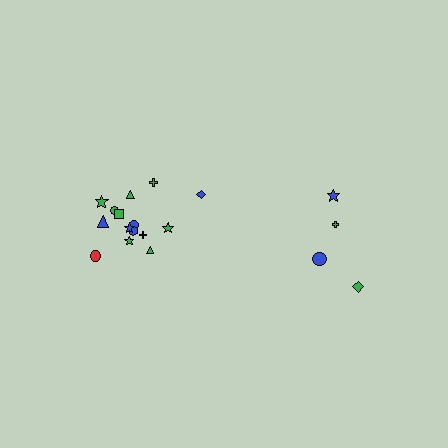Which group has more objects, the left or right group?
The left group.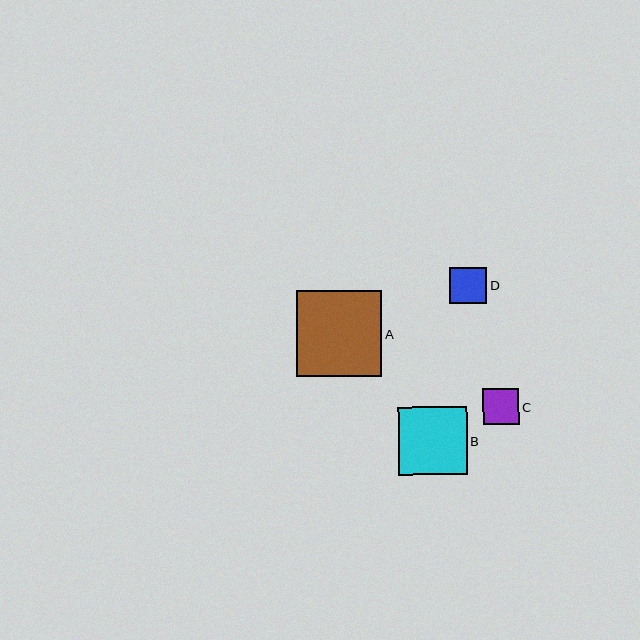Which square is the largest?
Square A is the largest with a size of approximately 86 pixels.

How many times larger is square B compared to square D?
Square B is approximately 1.8 times the size of square D.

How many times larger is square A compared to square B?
Square A is approximately 1.3 times the size of square B.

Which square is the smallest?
Square C is the smallest with a size of approximately 36 pixels.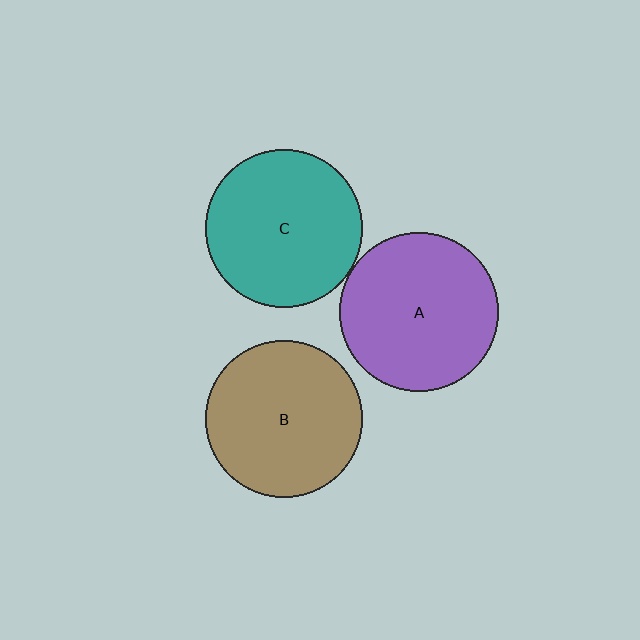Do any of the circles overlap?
No, none of the circles overlap.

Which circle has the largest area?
Circle A (purple).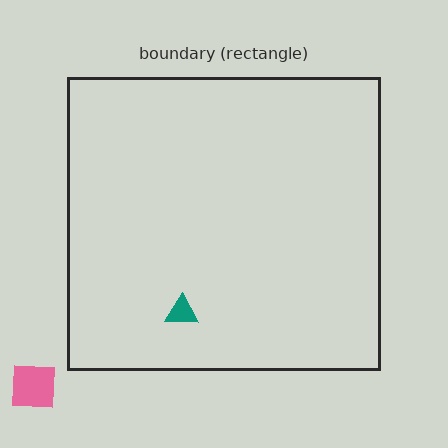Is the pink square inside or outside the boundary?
Outside.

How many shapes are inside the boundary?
1 inside, 1 outside.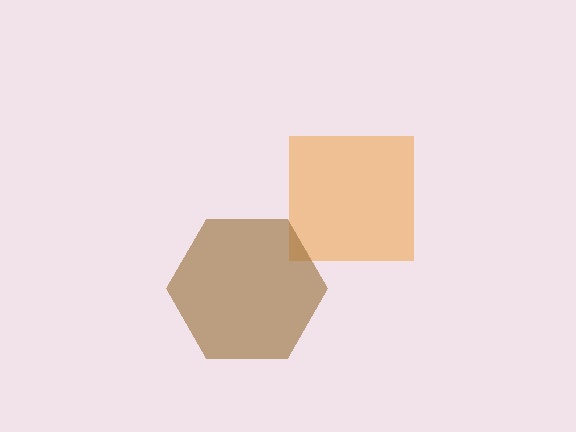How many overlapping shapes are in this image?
There are 2 overlapping shapes in the image.